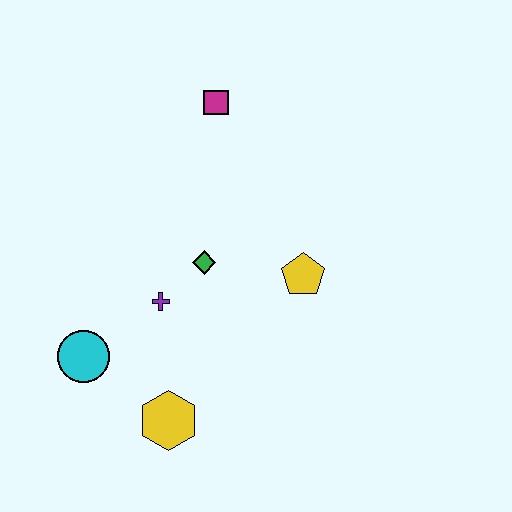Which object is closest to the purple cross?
The green diamond is closest to the purple cross.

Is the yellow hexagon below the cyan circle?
Yes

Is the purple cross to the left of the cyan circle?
No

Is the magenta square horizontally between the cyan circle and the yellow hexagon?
No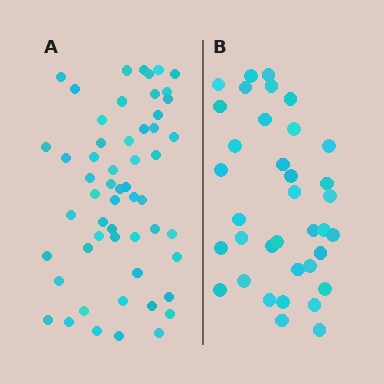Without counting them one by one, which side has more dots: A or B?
Region A (the left region) has more dots.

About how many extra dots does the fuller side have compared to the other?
Region A has approximately 20 more dots than region B.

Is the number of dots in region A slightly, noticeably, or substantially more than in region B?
Region A has substantially more. The ratio is roughly 1.5 to 1.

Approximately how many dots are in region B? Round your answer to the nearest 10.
About 40 dots. (The exact count is 36, which rounds to 40.)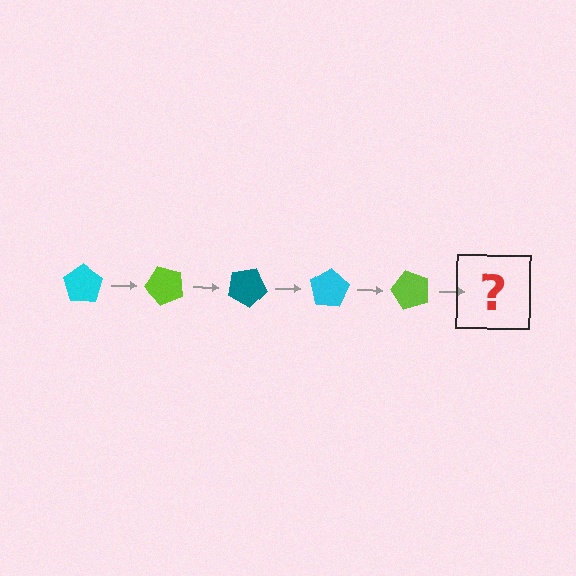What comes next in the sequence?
The next element should be a teal pentagon, rotated 250 degrees from the start.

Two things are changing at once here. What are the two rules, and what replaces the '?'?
The two rules are that it rotates 50 degrees each step and the color cycles through cyan, lime, and teal. The '?' should be a teal pentagon, rotated 250 degrees from the start.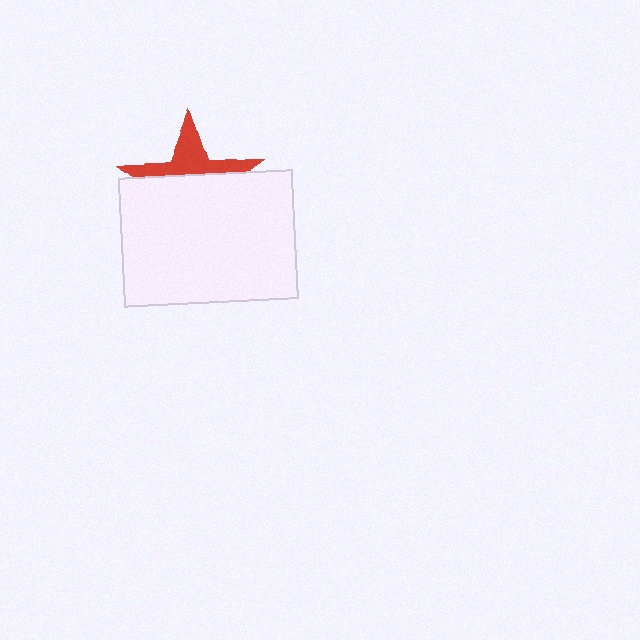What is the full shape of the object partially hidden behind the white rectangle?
The partially hidden object is a red star.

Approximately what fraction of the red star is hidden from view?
Roughly 63% of the red star is hidden behind the white rectangle.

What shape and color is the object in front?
The object in front is a white rectangle.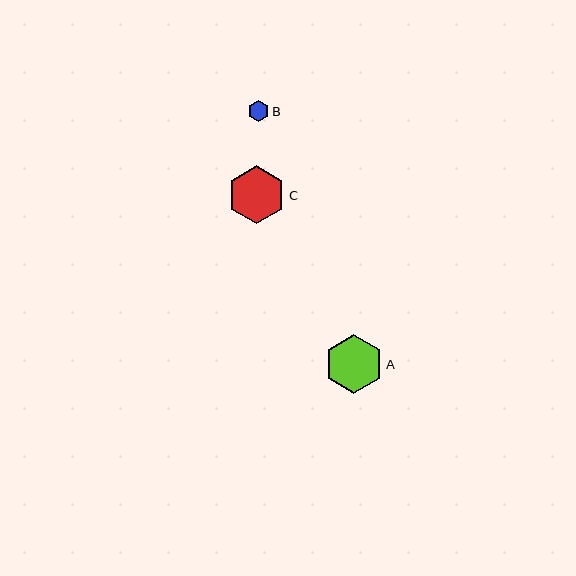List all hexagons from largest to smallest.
From largest to smallest: A, C, B.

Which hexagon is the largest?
Hexagon A is the largest with a size of approximately 59 pixels.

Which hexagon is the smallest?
Hexagon B is the smallest with a size of approximately 21 pixels.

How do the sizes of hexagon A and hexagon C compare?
Hexagon A and hexagon C are approximately the same size.